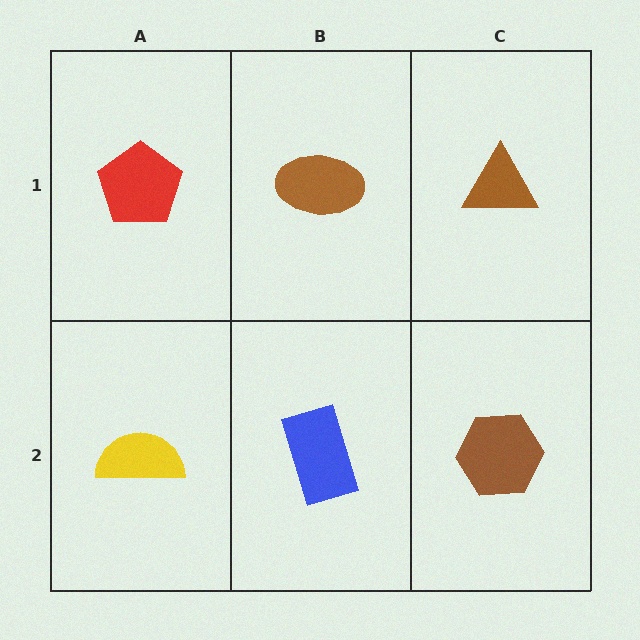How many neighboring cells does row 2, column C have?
2.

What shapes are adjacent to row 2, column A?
A red pentagon (row 1, column A), a blue rectangle (row 2, column B).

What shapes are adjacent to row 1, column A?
A yellow semicircle (row 2, column A), a brown ellipse (row 1, column B).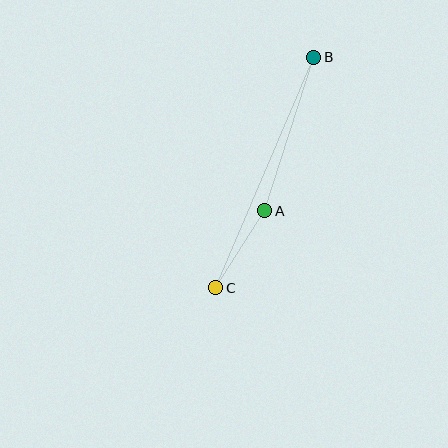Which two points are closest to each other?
Points A and C are closest to each other.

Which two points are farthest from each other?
Points B and C are farthest from each other.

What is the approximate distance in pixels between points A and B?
The distance between A and B is approximately 161 pixels.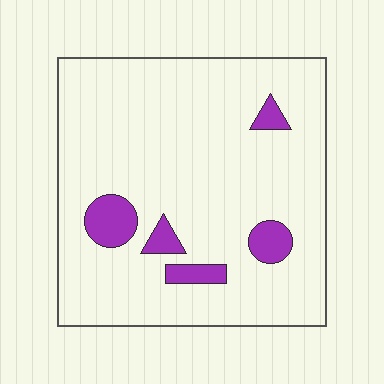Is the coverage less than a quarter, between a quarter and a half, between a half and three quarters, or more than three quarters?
Less than a quarter.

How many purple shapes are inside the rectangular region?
5.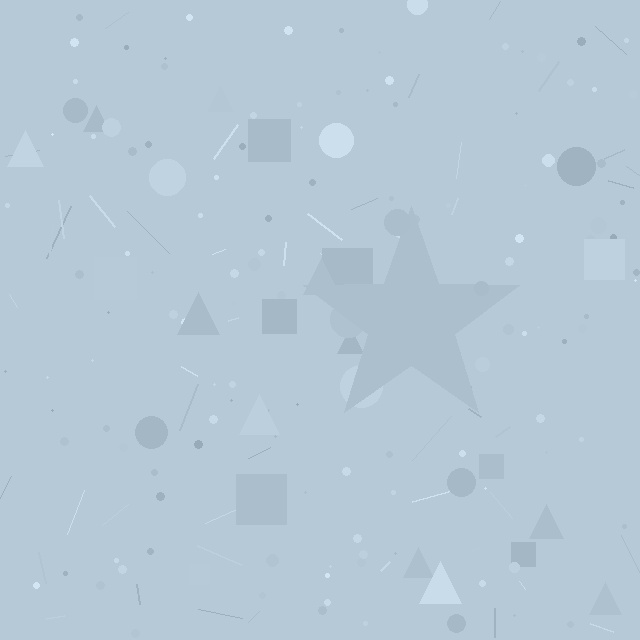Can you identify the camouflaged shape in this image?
The camouflaged shape is a star.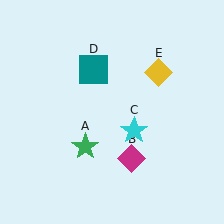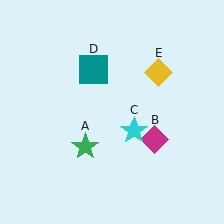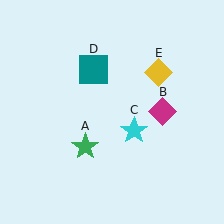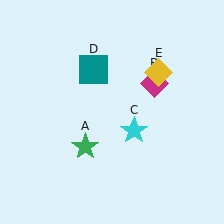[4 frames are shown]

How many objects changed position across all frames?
1 object changed position: magenta diamond (object B).